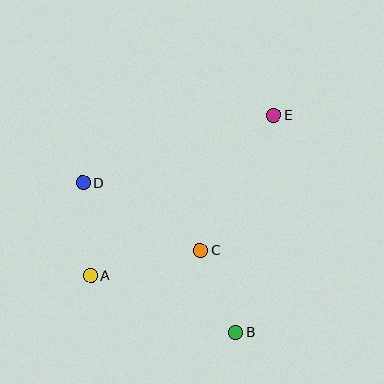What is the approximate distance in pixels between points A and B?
The distance between A and B is approximately 156 pixels.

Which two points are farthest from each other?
Points A and E are farthest from each other.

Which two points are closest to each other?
Points B and C are closest to each other.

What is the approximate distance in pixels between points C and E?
The distance between C and E is approximately 154 pixels.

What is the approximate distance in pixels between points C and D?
The distance between C and D is approximately 135 pixels.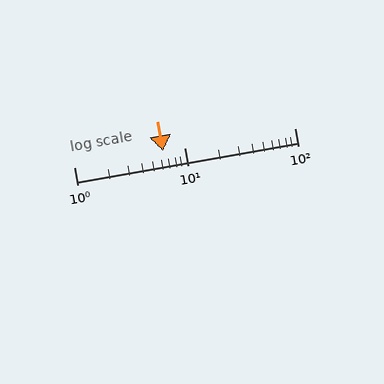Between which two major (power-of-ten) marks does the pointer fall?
The pointer is between 1 and 10.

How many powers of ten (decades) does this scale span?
The scale spans 2 decades, from 1 to 100.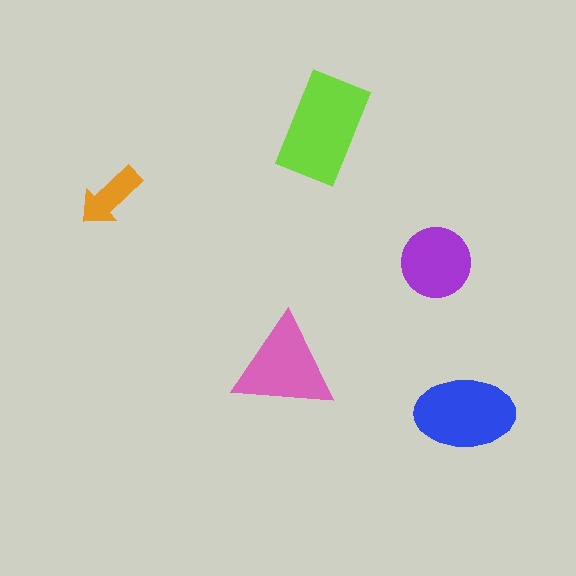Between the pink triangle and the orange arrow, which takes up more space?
The pink triangle.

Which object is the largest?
The lime rectangle.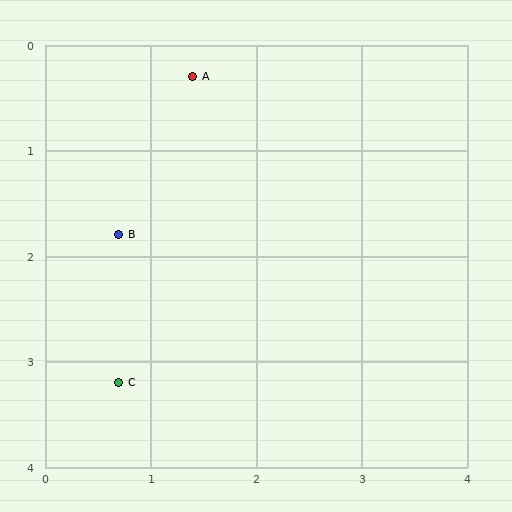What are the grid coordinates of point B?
Point B is at approximately (0.7, 1.8).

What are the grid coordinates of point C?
Point C is at approximately (0.7, 3.2).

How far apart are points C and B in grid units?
Points C and B are about 1.4 grid units apart.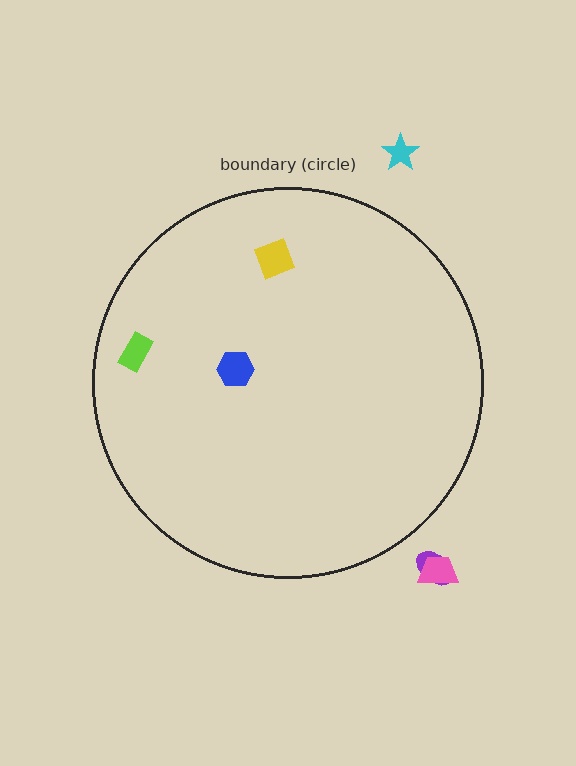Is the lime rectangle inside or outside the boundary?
Inside.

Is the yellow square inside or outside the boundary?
Inside.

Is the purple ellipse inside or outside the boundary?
Outside.